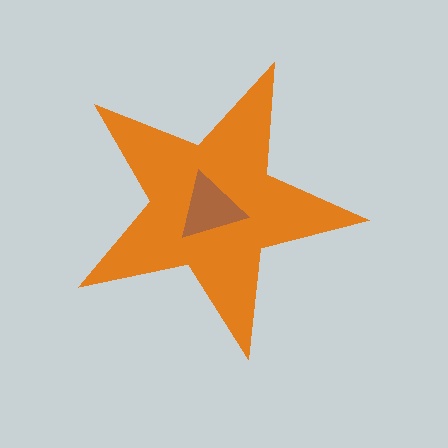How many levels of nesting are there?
2.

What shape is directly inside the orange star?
The brown triangle.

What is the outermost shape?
The orange star.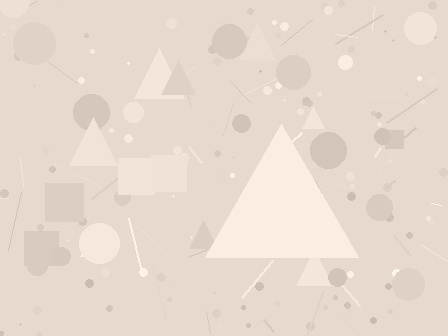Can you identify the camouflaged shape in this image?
The camouflaged shape is a triangle.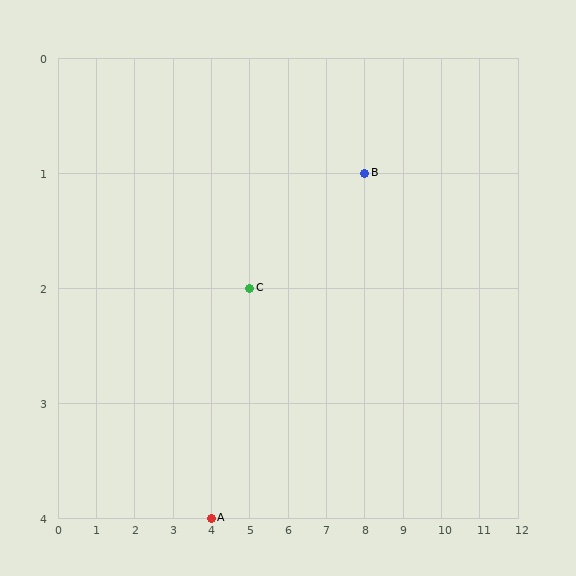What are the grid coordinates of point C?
Point C is at grid coordinates (5, 2).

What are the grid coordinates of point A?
Point A is at grid coordinates (4, 4).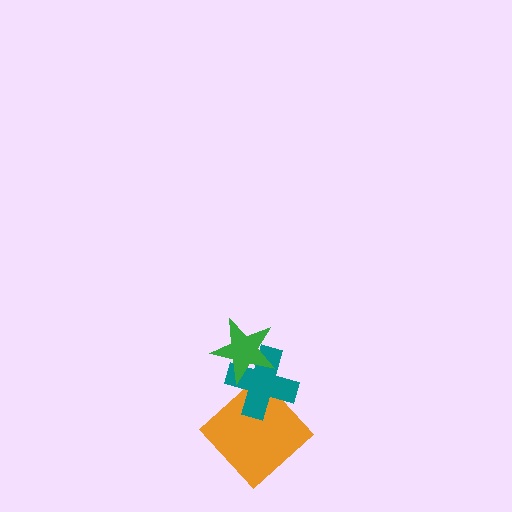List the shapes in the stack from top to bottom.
From top to bottom: the green star, the teal cross, the orange diamond.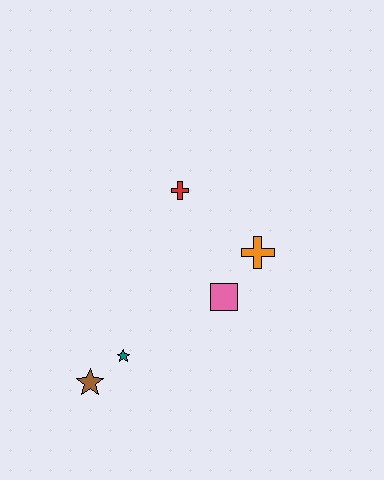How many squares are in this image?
There is 1 square.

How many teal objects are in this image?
There is 1 teal object.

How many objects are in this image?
There are 5 objects.